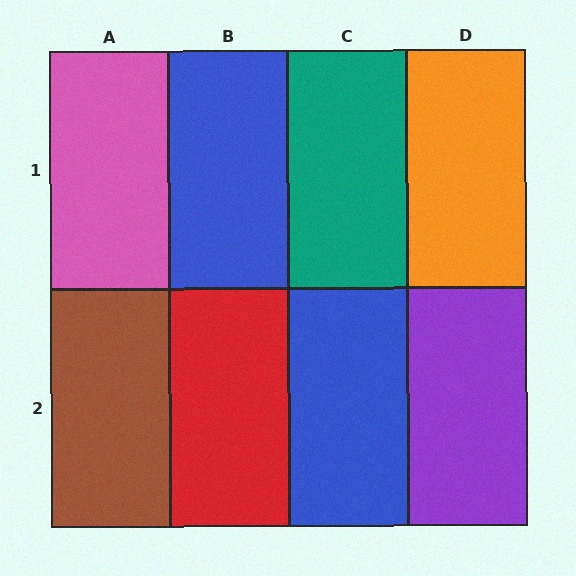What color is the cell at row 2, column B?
Red.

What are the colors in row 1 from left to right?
Pink, blue, teal, orange.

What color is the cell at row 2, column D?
Purple.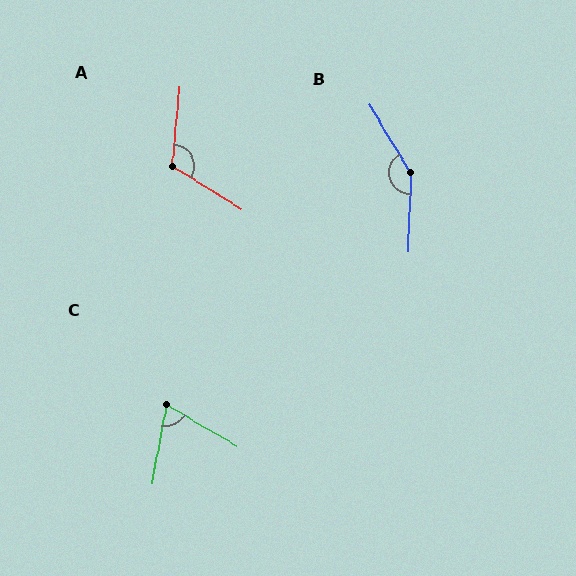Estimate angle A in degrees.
Approximately 116 degrees.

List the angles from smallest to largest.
C (70°), A (116°), B (147°).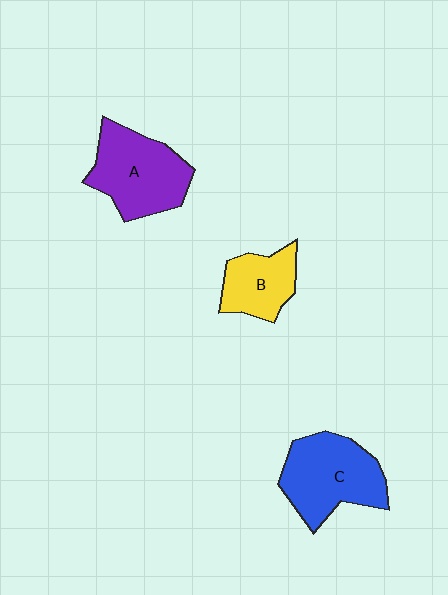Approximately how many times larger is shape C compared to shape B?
Approximately 1.6 times.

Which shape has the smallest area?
Shape B (yellow).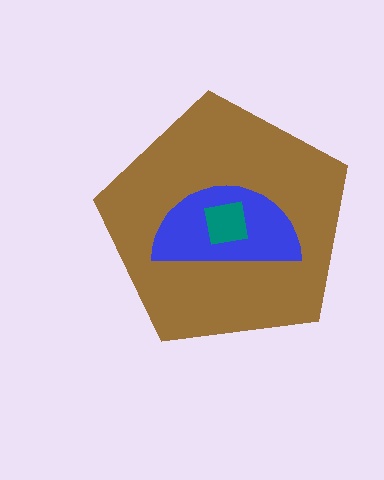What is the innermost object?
The teal square.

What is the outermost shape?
The brown pentagon.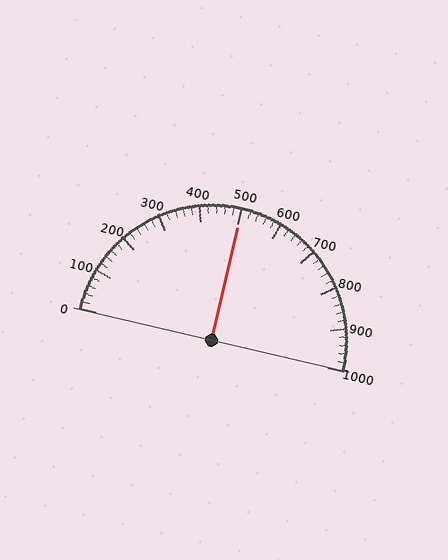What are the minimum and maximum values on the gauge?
The gauge ranges from 0 to 1000.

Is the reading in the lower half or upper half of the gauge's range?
The reading is in the upper half of the range (0 to 1000).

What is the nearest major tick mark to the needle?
The nearest major tick mark is 500.